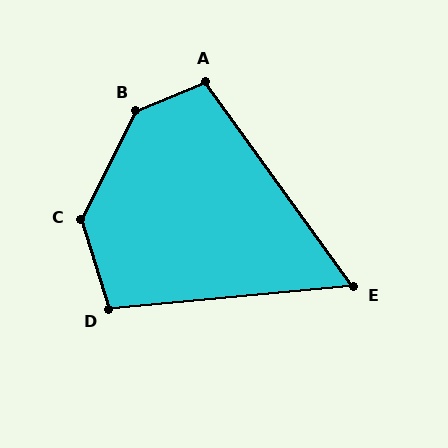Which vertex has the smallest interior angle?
E, at approximately 60 degrees.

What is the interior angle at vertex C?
Approximately 136 degrees (obtuse).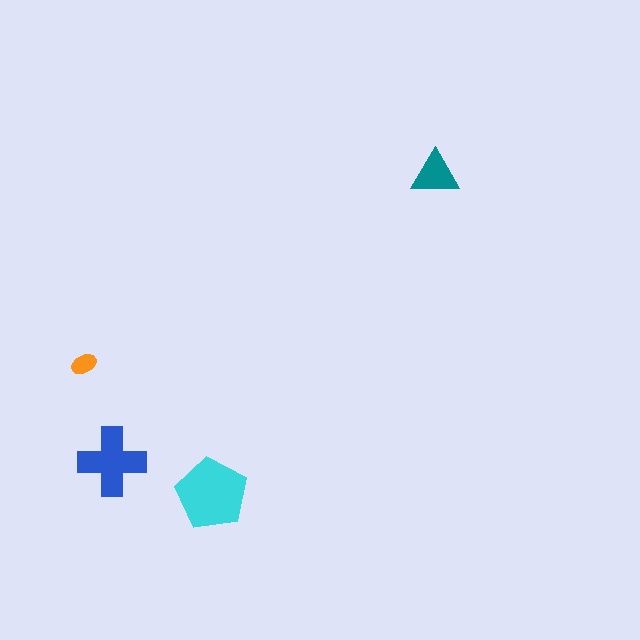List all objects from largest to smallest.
The cyan pentagon, the blue cross, the teal triangle, the orange ellipse.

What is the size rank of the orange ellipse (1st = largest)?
4th.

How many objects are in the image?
There are 4 objects in the image.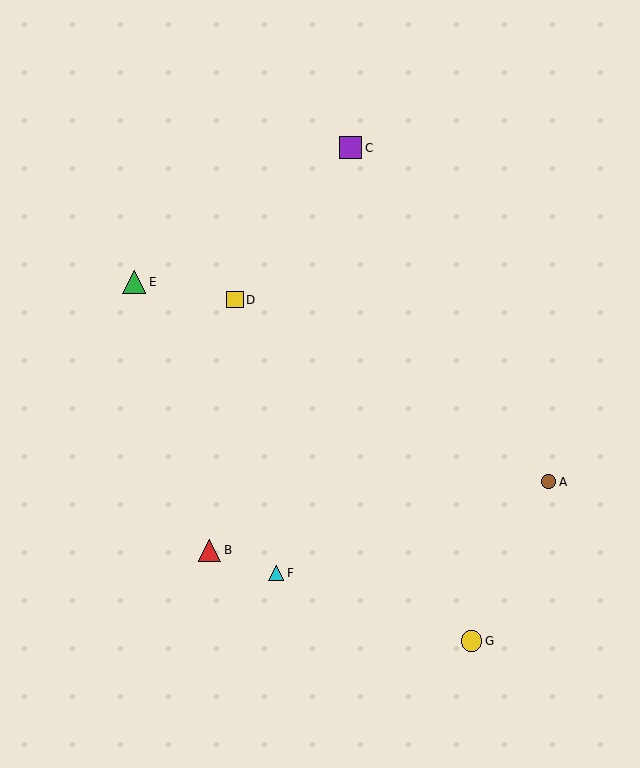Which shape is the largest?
The green triangle (labeled E) is the largest.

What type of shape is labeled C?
Shape C is a purple square.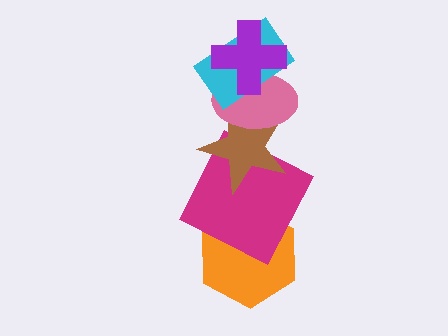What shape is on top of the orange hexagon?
The magenta square is on top of the orange hexagon.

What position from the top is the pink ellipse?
The pink ellipse is 3rd from the top.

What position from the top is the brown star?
The brown star is 4th from the top.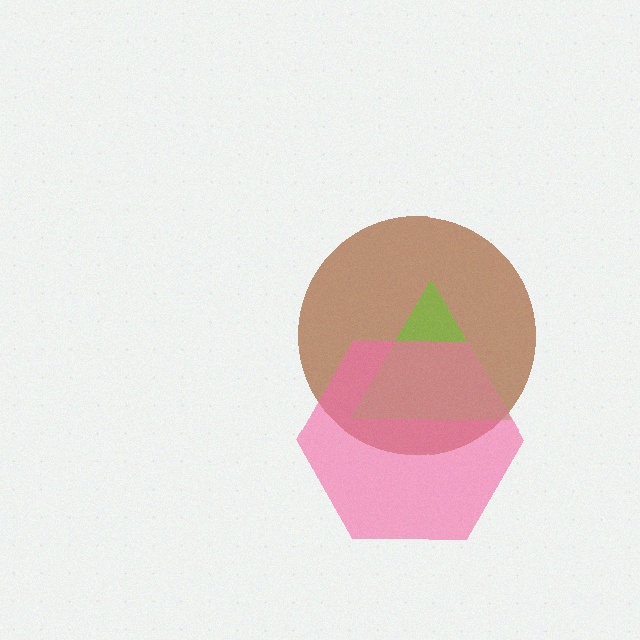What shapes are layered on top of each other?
The layered shapes are: a brown circle, a lime triangle, a pink hexagon.